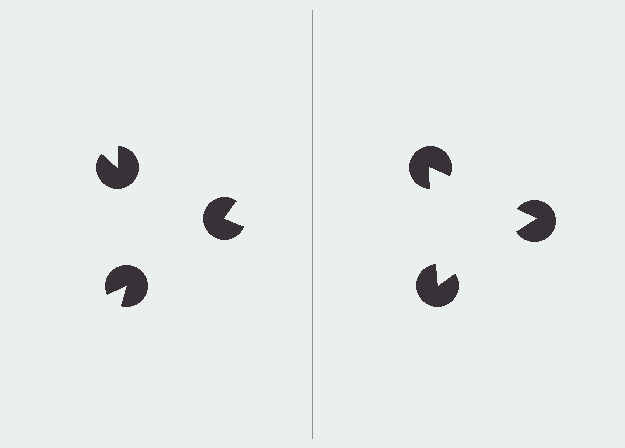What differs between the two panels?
The pac-man discs are positioned identically on both sides; only the wedge orientations differ. On the right they align to a triangle; on the left they are misaligned.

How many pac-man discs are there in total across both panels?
6 — 3 on each side.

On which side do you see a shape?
An illusory triangle appears on the right side. On the left side the wedge cuts are rotated, so no coherent shape forms.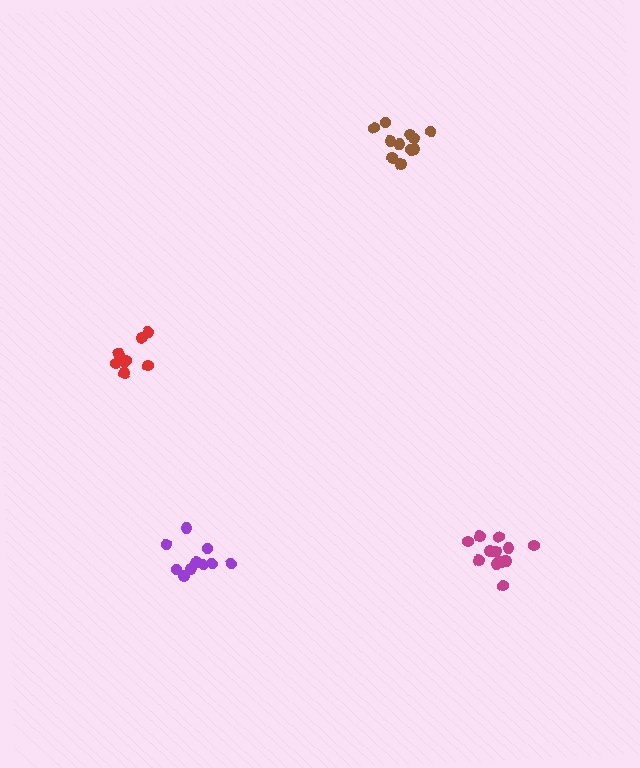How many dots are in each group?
Group 1: 12 dots, Group 2: 8 dots, Group 3: 10 dots, Group 4: 12 dots (42 total).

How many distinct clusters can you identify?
There are 4 distinct clusters.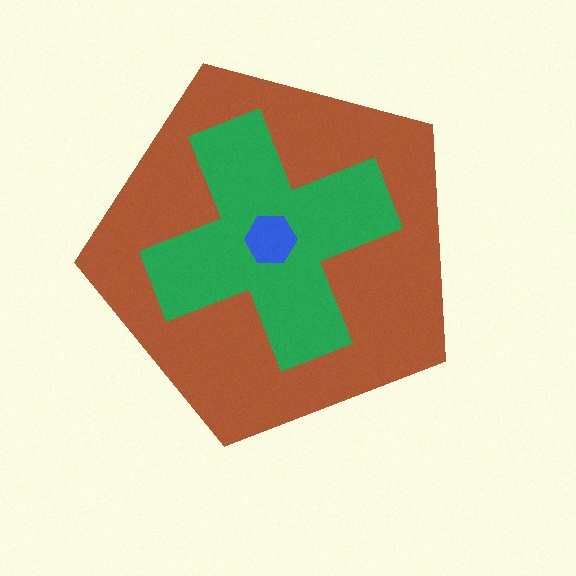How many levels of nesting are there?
3.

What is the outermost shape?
The brown pentagon.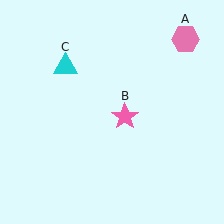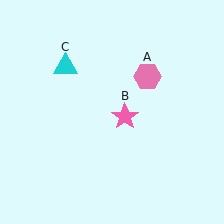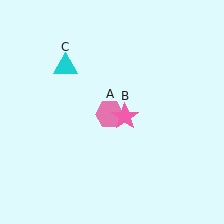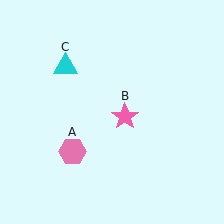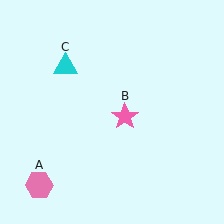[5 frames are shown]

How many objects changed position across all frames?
1 object changed position: pink hexagon (object A).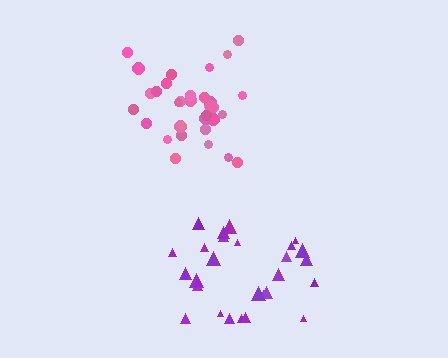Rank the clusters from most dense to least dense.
pink, purple.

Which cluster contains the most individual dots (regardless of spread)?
Pink (35).